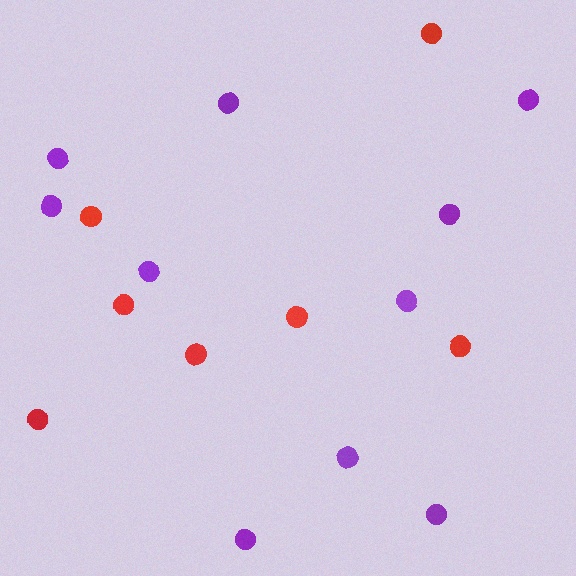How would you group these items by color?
There are 2 groups: one group of red circles (7) and one group of purple circles (10).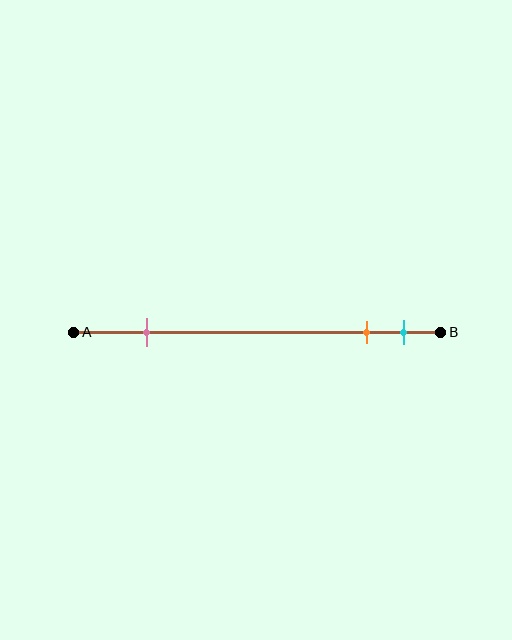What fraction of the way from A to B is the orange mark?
The orange mark is approximately 80% (0.8) of the way from A to B.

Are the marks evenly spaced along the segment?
No, the marks are not evenly spaced.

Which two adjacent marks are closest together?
The orange and cyan marks are the closest adjacent pair.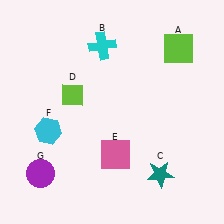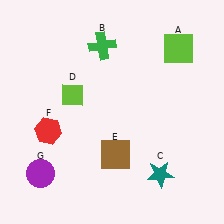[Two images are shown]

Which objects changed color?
B changed from cyan to green. E changed from pink to brown. F changed from cyan to red.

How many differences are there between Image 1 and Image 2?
There are 3 differences between the two images.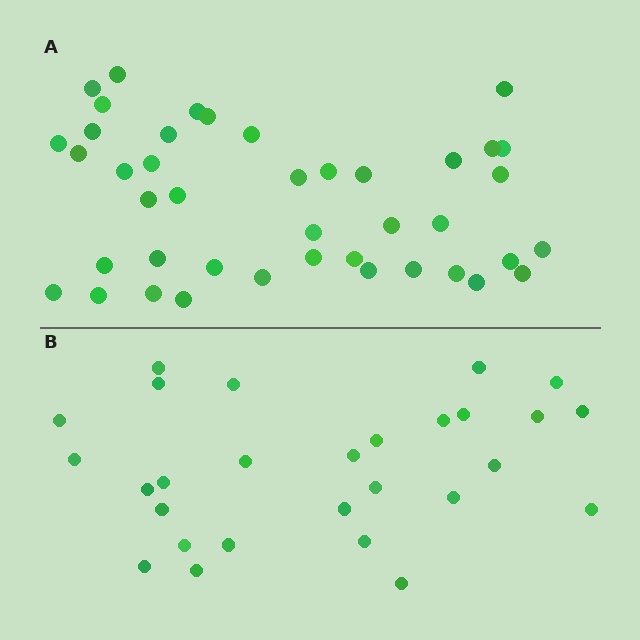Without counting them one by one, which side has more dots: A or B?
Region A (the top region) has more dots.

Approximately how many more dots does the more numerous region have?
Region A has approximately 15 more dots than region B.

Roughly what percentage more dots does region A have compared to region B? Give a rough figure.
About 50% more.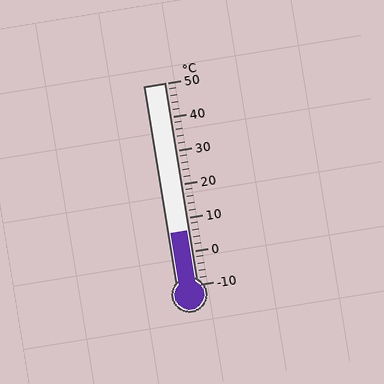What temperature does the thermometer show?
The thermometer shows approximately 6°C.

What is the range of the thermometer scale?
The thermometer scale ranges from -10°C to 50°C.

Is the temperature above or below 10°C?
The temperature is below 10°C.